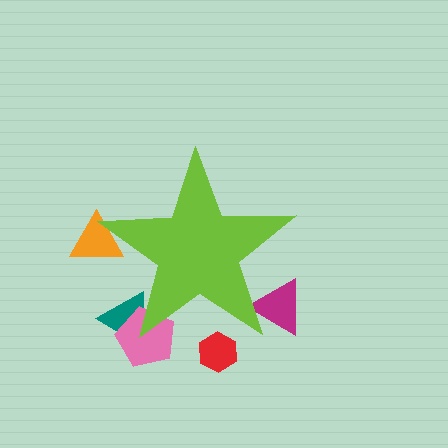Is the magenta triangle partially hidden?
Yes, the magenta triangle is partially hidden behind the lime star.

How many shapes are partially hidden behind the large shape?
5 shapes are partially hidden.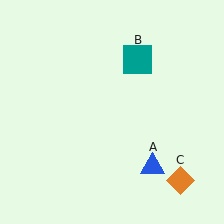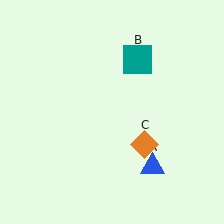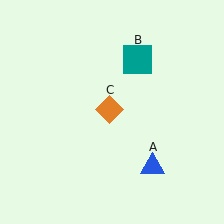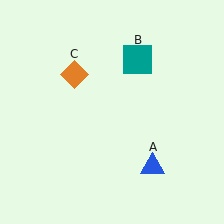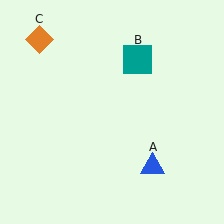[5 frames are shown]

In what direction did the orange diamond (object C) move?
The orange diamond (object C) moved up and to the left.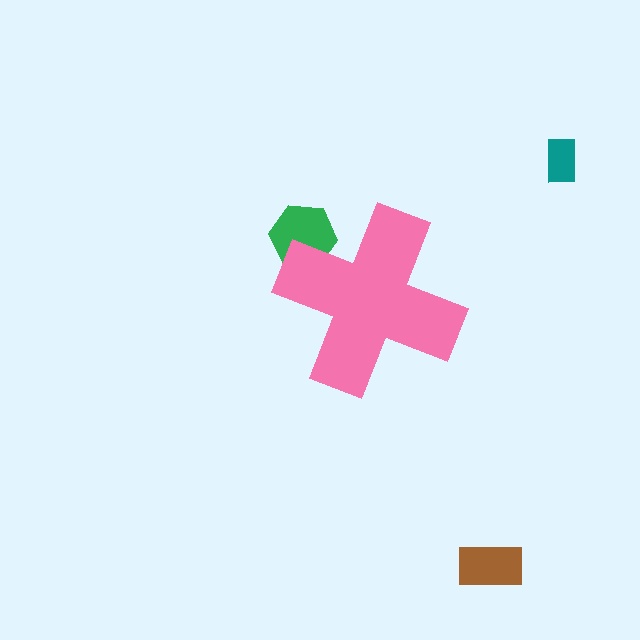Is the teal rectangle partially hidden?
No, the teal rectangle is fully visible.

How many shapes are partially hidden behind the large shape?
1 shape is partially hidden.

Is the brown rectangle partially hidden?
No, the brown rectangle is fully visible.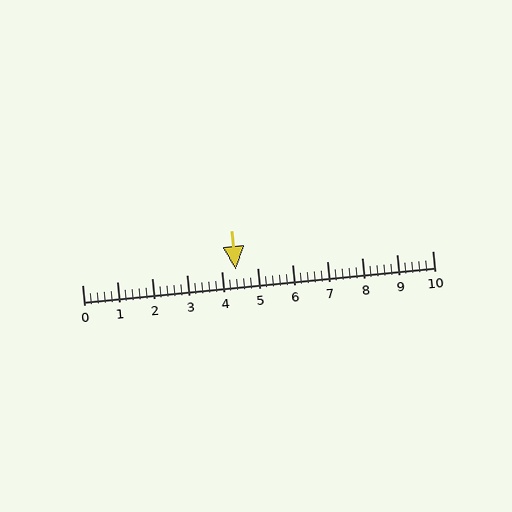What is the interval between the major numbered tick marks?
The major tick marks are spaced 1 units apart.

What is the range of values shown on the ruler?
The ruler shows values from 0 to 10.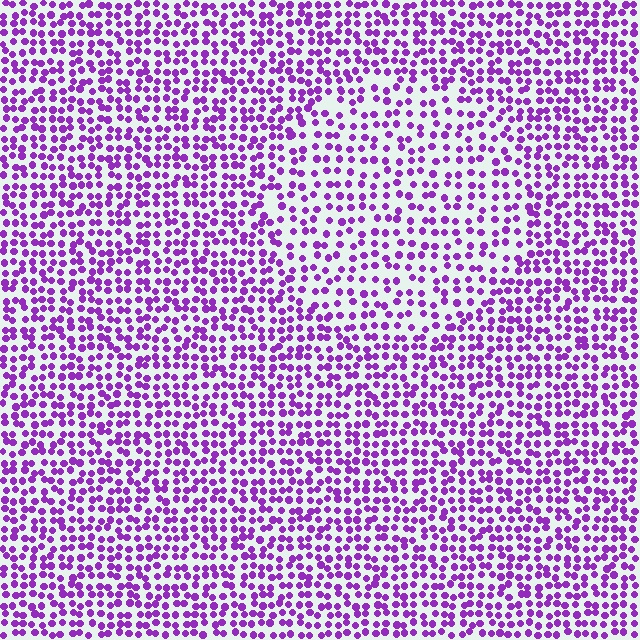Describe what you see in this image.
The image contains small purple elements arranged at two different densities. A circle-shaped region is visible where the elements are less densely packed than the surrounding area.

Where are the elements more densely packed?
The elements are more densely packed outside the circle boundary.